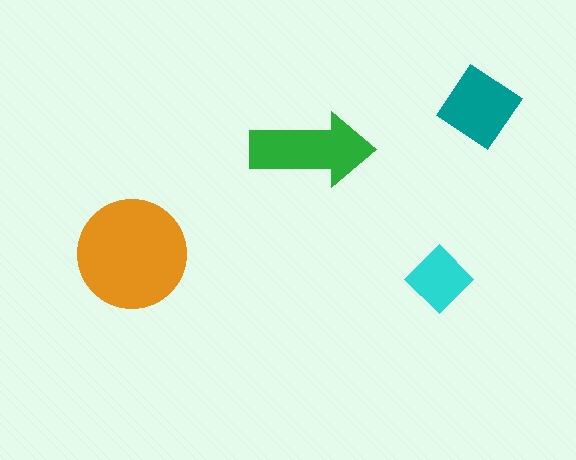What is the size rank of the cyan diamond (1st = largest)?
4th.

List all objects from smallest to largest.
The cyan diamond, the teal diamond, the green arrow, the orange circle.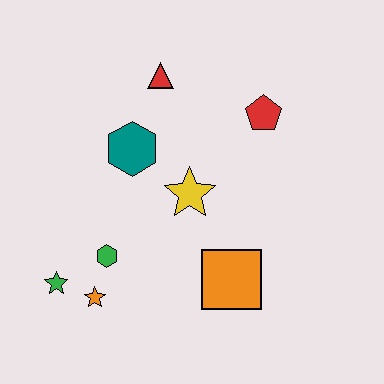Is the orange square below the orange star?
No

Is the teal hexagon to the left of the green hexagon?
No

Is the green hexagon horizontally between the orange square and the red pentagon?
No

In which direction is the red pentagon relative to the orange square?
The red pentagon is above the orange square.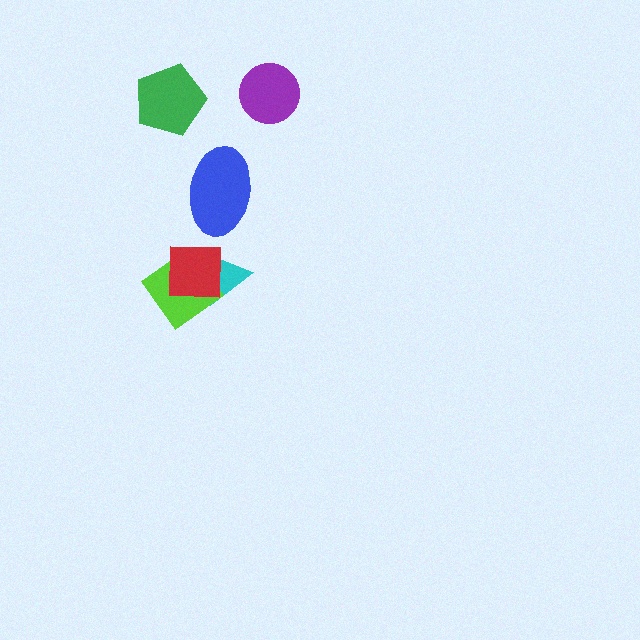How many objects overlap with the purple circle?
0 objects overlap with the purple circle.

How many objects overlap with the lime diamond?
2 objects overlap with the lime diamond.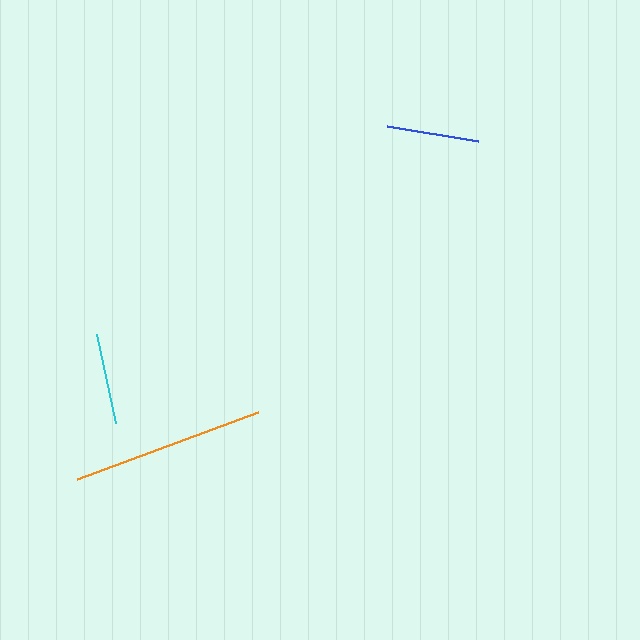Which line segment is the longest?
The orange line is the longest at approximately 192 pixels.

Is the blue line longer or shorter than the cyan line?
The cyan line is longer than the blue line.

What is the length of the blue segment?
The blue segment is approximately 92 pixels long.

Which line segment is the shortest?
The blue line is the shortest at approximately 92 pixels.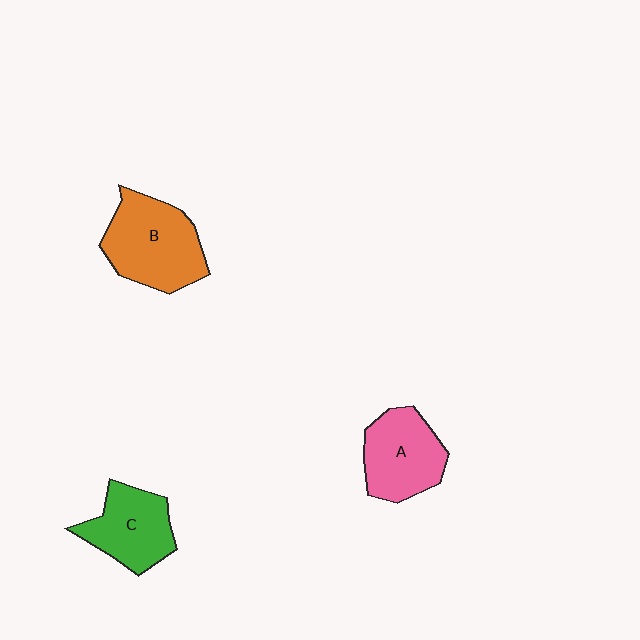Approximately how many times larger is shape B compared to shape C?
Approximately 1.3 times.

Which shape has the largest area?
Shape B (orange).